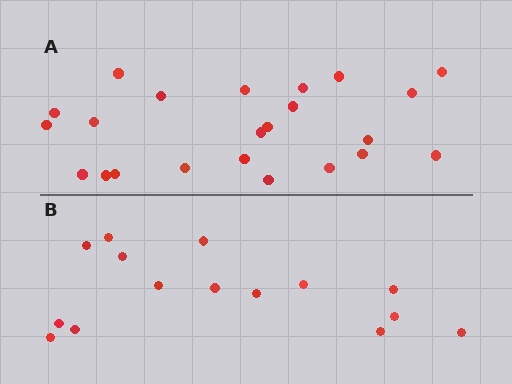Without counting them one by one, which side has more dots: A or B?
Region A (the top region) has more dots.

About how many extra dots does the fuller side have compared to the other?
Region A has roughly 8 or so more dots than region B.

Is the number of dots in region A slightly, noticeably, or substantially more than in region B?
Region A has substantially more. The ratio is roughly 1.5 to 1.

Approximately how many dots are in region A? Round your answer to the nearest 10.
About 20 dots. (The exact count is 23, which rounds to 20.)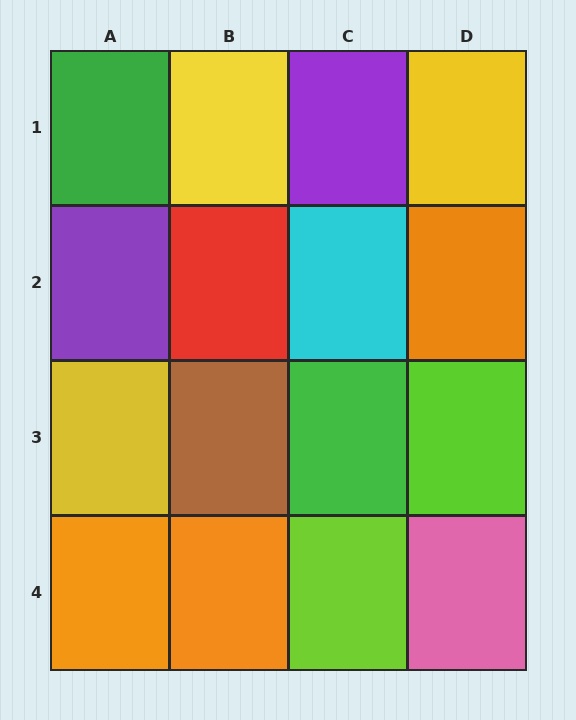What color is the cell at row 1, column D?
Yellow.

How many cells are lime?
2 cells are lime.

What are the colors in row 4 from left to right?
Orange, orange, lime, pink.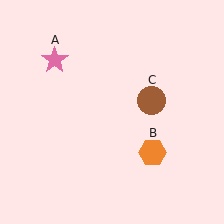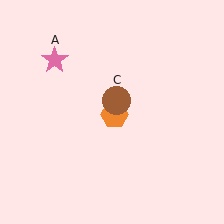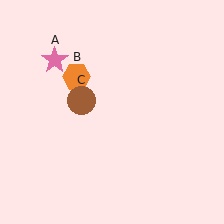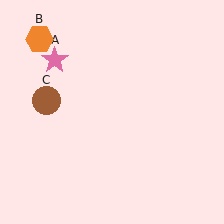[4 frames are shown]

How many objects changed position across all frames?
2 objects changed position: orange hexagon (object B), brown circle (object C).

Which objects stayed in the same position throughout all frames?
Pink star (object A) remained stationary.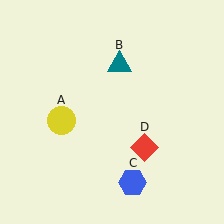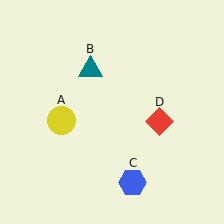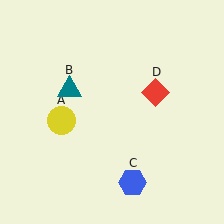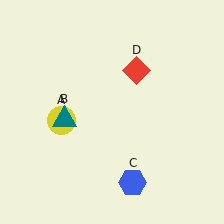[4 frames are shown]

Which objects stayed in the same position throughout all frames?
Yellow circle (object A) and blue hexagon (object C) remained stationary.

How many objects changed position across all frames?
2 objects changed position: teal triangle (object B), red diamond (object D).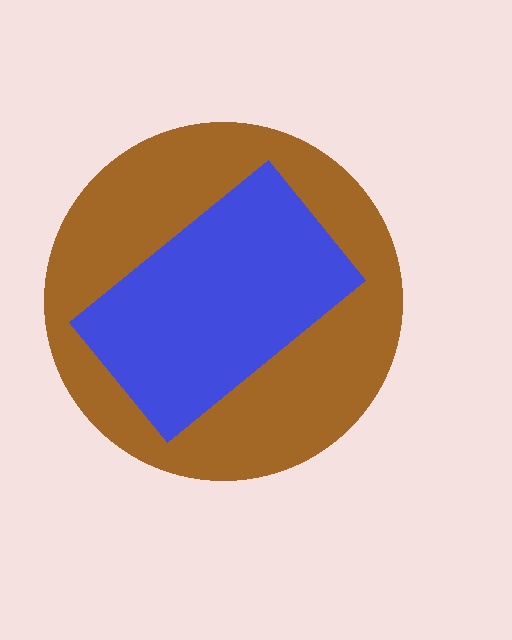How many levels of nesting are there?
2.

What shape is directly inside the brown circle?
The blue rectangle.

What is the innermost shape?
The blue rectangle.